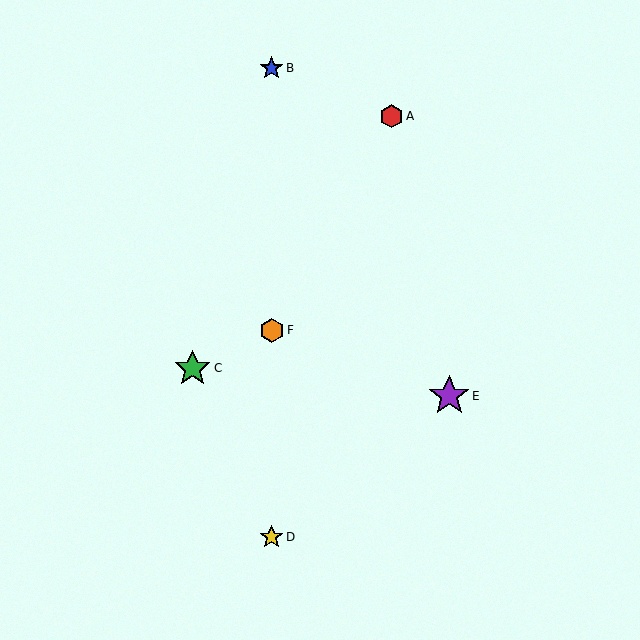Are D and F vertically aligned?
Yes, both are at x≈272.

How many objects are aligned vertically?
3 objects (B, D, F) are aligned vertically.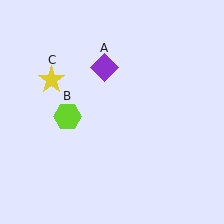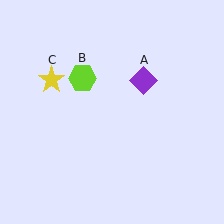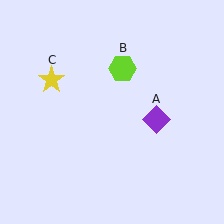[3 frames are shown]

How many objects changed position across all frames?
2 objects changed position: purple diamond (object A), lime hexagon (object B).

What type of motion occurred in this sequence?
The purple diamond (object A), lime hexagon (object B) rotated clockwise around the center of the scene.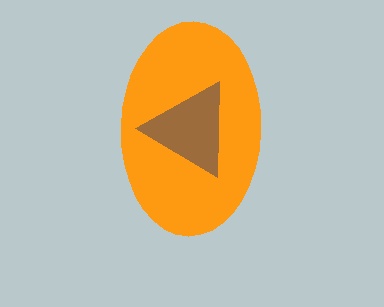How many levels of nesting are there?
2.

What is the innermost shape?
The brown triangle.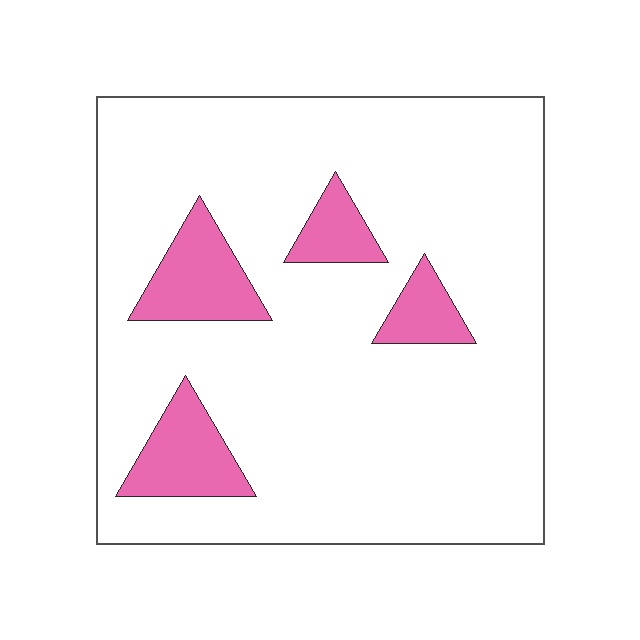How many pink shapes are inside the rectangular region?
4.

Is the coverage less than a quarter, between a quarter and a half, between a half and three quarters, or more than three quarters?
Less than a quarter.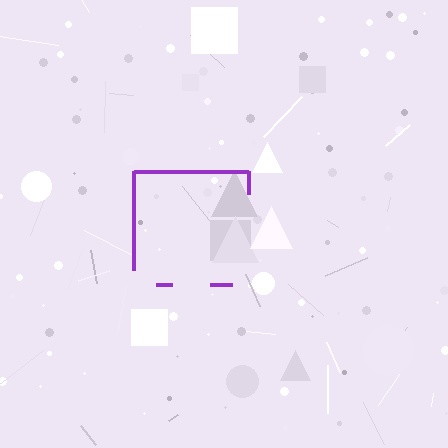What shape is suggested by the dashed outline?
The dashed outline suggests a square.